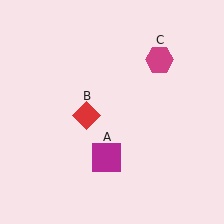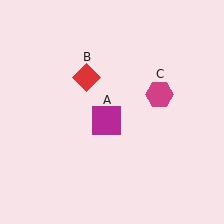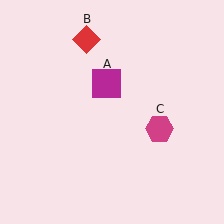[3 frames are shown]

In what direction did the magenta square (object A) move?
The magenta square (object A) moved up.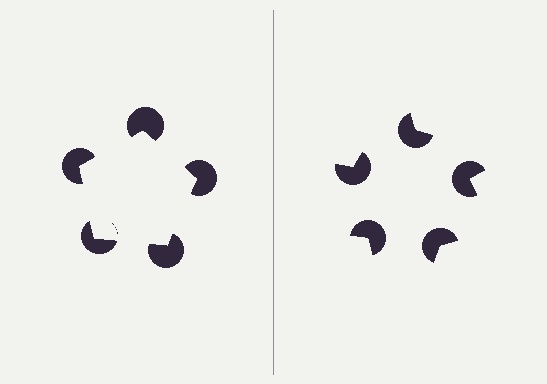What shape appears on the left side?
An illusory pentagon.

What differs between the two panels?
The pac-man discs are positioned identically on both sides; only the wedge orientations differ. On the left they align to a pentagon; on the right they are misaligned.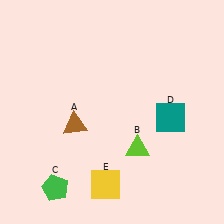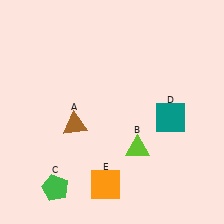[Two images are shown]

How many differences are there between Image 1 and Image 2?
There is 1 difference between the two images.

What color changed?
The square (E) changed from yellow in Image 1 to orange in Image 2.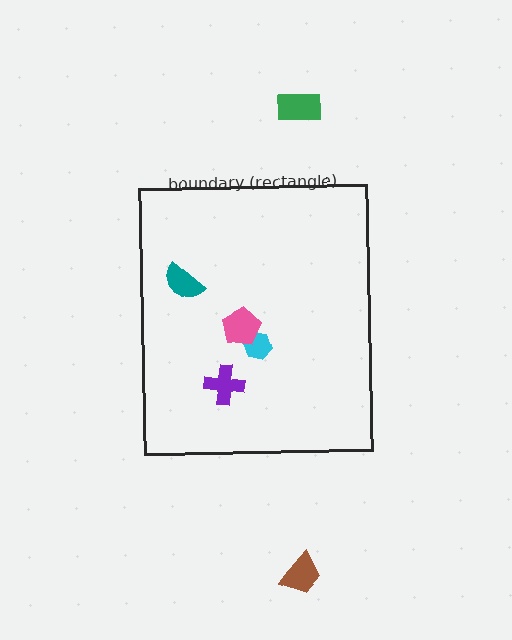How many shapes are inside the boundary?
4 inside, 2 outside.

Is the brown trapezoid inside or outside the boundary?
Outside.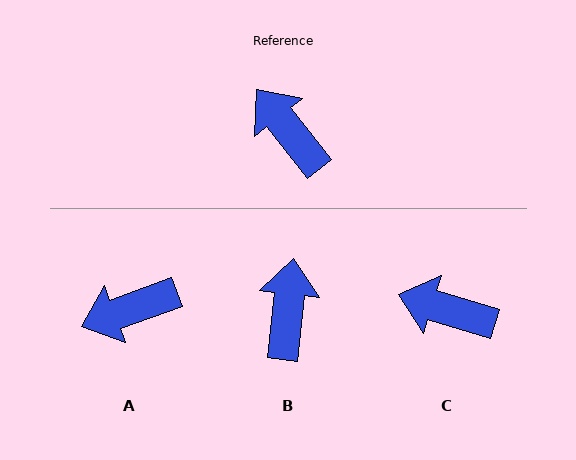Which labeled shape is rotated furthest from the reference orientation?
A, about 72 degrees away.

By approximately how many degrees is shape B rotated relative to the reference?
Approximately 45 degrees clockwise.